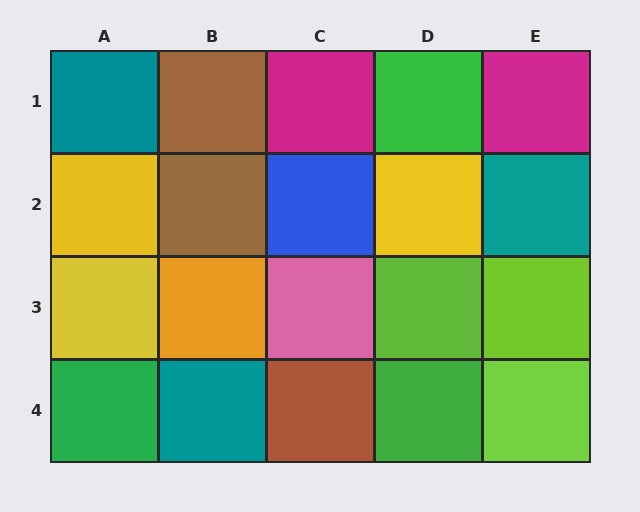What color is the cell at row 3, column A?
Yellow.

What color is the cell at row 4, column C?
Brown.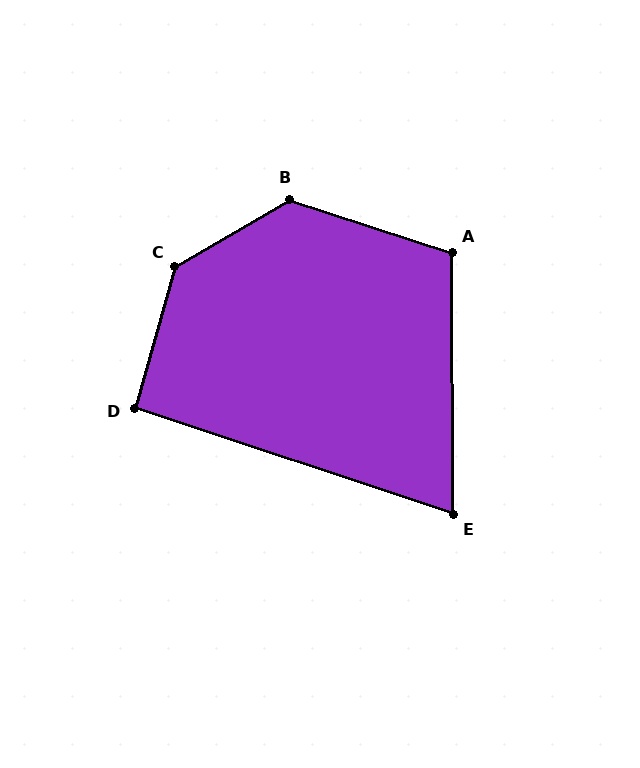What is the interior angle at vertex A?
Approximately 108 degrees (obtuse).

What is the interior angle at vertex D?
Approximately 93 degrees (approximately right).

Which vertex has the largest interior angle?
C, at approximately 136 degrees.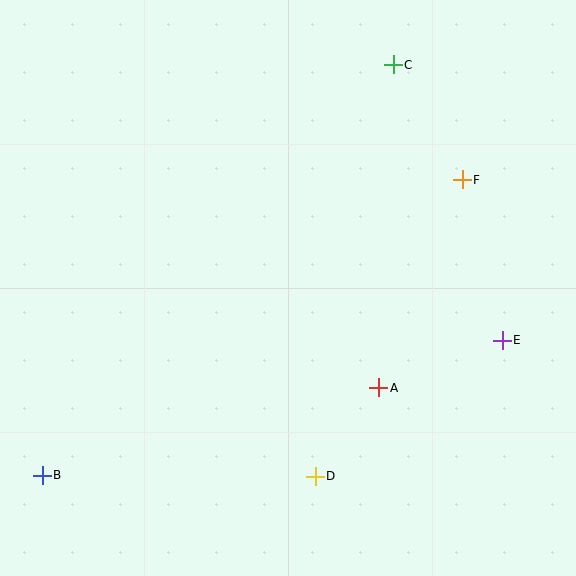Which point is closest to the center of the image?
Point A at (379, 388) is closest to the center.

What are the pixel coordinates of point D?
Point D is at (315, 476).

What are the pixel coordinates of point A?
Point A is at (379, 388).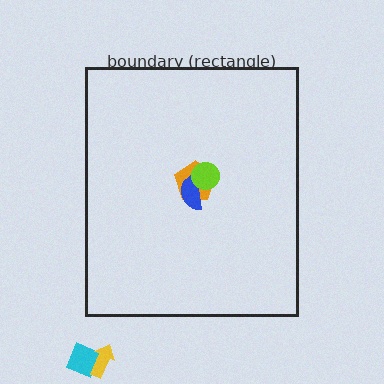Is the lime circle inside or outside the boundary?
Inside.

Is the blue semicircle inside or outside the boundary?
Inside.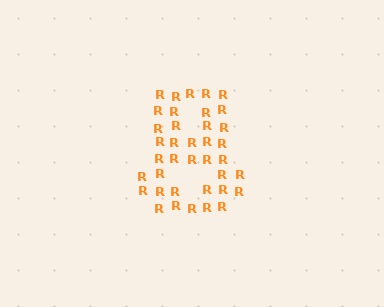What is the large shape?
The large shape is the digit 8.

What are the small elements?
The small elements are letter R's.